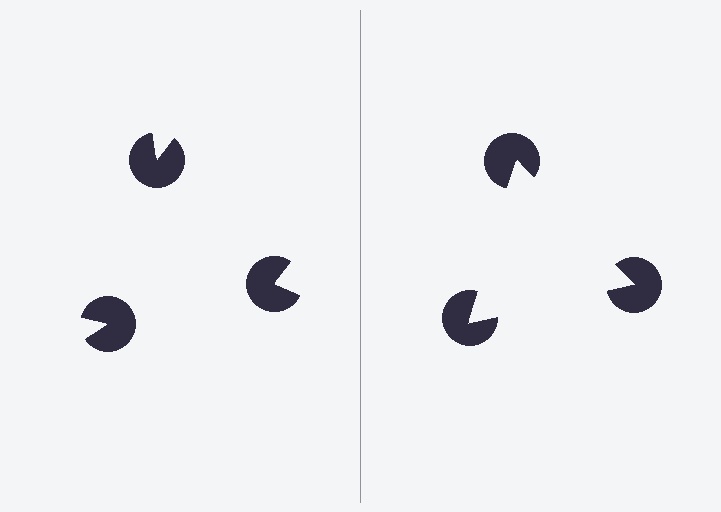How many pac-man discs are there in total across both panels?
6 — 3 on each side.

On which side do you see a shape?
An illusory triangle appears on the right side. On the left side the wedge cuts are rotated, so no coherent shape forms.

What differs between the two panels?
The pac-man discs are positioned identically on both sides; only the wedge orientations differ. On the right they align to a triangle; on the left they are misaligned.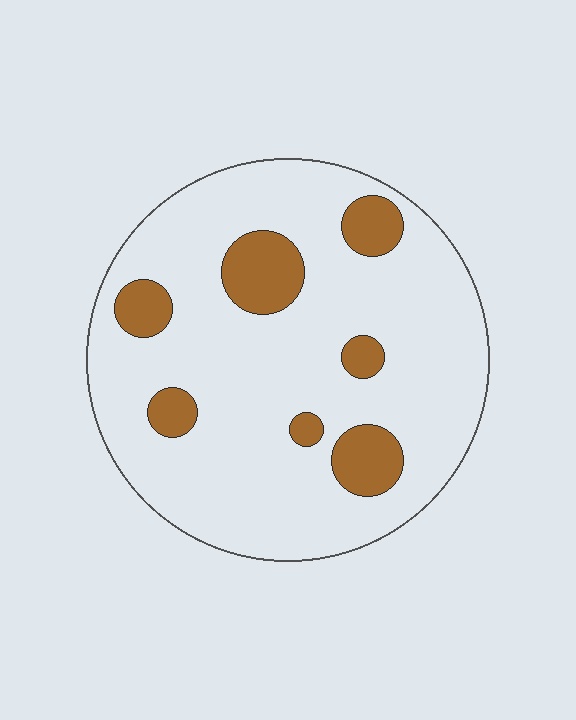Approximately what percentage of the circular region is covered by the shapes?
Approximately 15%.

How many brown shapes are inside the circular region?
7.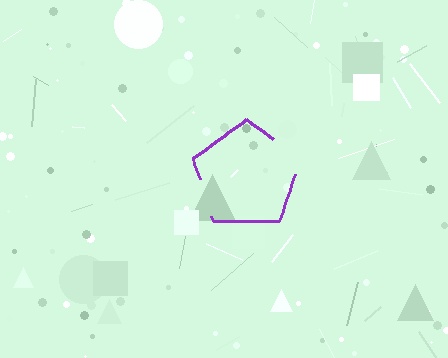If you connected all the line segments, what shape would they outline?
They would outline a pentagon.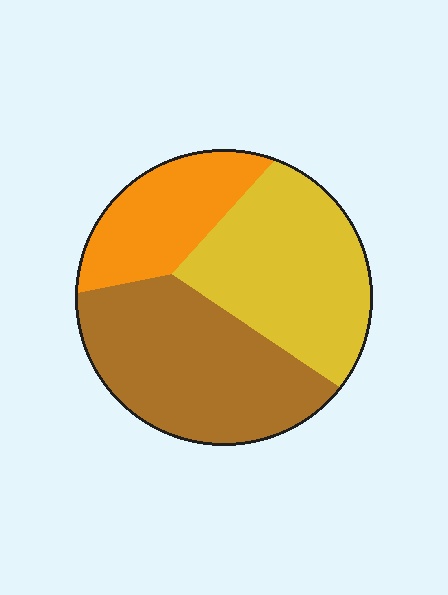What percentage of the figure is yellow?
Yellow covers about 35% of the figure.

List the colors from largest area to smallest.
From largest to smallest: brown, yellow, orange.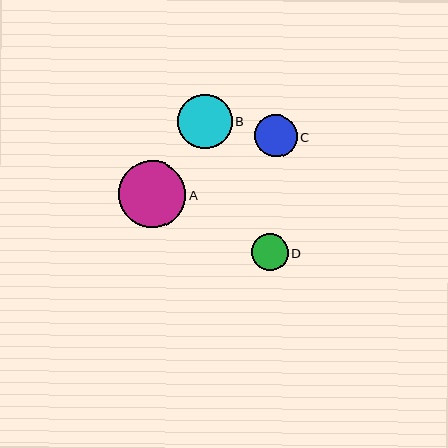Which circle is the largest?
Circle A is the largest with a size of approximately 68 pixels.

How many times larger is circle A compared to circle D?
Circle A is approximately 1.8 times the size of circle D.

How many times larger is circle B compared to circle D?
Circle B is approximately 1.5 times the size of circle D.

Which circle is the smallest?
Circle D is the smallest with a size of approximately 37 pixels.